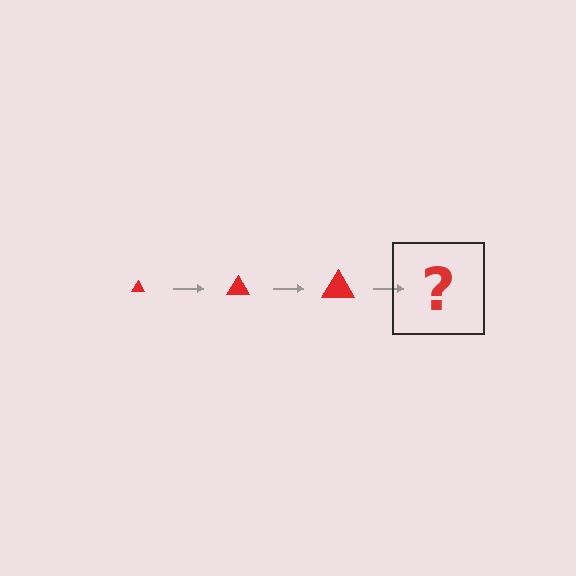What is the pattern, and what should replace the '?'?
The pattern is that the triangle gets progressively larger each step. The '?' should be a red triangle, larger than the previous one.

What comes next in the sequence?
The next element should be a red triangle, larger than the previous one.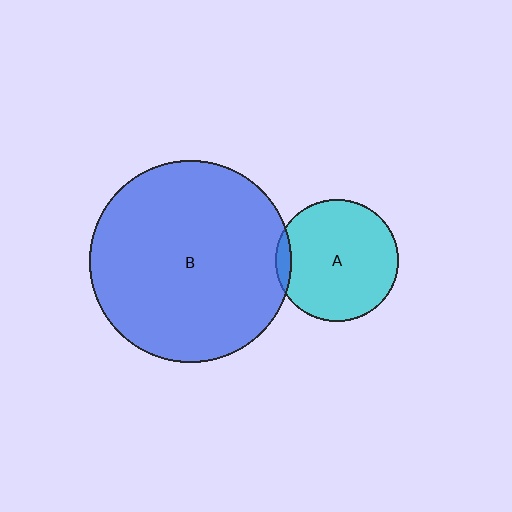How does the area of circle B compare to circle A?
Approximately 2.7 times.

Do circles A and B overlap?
Yes.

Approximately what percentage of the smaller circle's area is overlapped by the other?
Approximately 5%.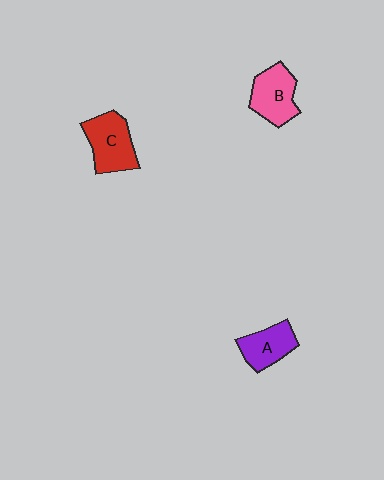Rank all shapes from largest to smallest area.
From largest to smallest: C (red), B (pink), A (purple).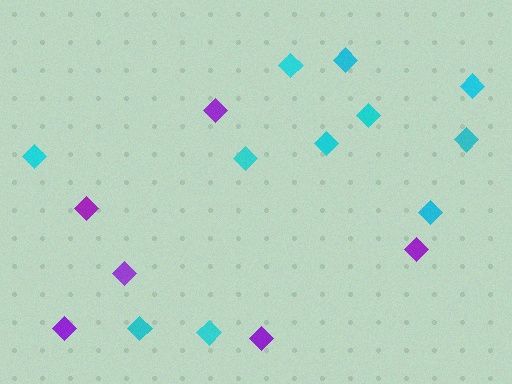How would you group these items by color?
There are 2 groups: one group of purple diamonds (6) and one group of cyan diamonds (11).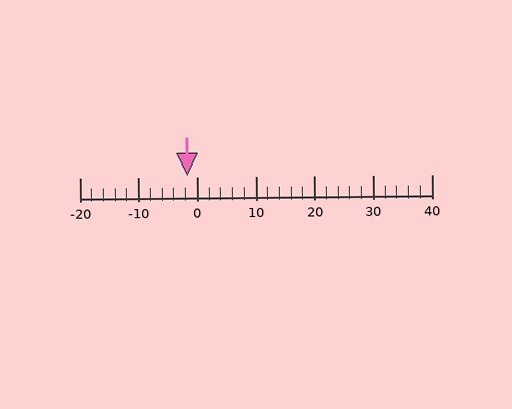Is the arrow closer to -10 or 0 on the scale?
The arrow is closer to 0.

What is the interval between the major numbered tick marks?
The major tick marks are spaced 10 units apart.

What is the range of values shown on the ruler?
The ruler shows values from -20 to 40.